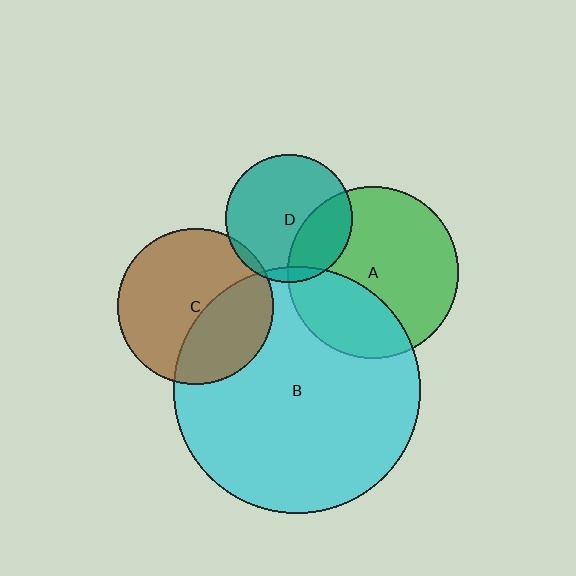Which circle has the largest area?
Circle B (cyan).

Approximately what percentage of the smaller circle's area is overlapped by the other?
Approximately 30%.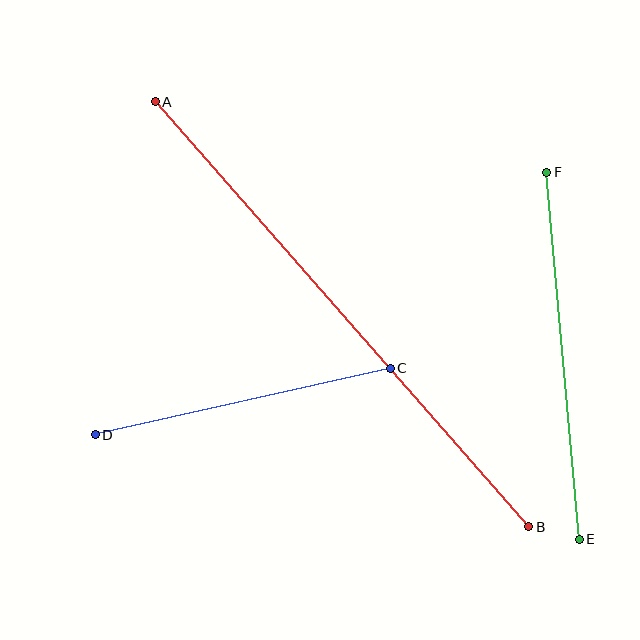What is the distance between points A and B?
The distance is approximately 566 pixels.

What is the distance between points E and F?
The distance is approximately 368 pixels.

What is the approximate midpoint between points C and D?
The midpoint is at approximately (243, 401) pixels.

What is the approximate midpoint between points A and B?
The midpoint is at approximately (342, 314) pixels.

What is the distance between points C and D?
The distance is approximately 303 pixels.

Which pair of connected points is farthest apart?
Points A and B are farthest apart.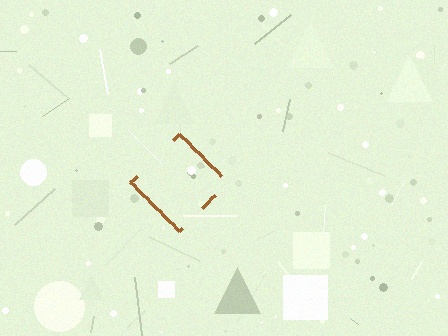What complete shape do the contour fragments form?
The contour fragments form a diamond.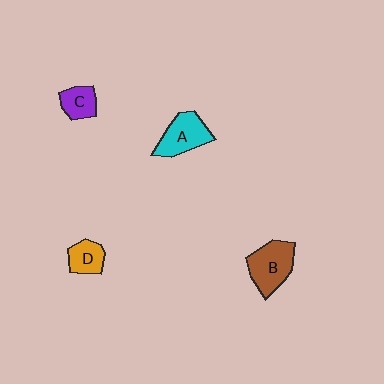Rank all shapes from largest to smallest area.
From largest to smallest: B (brown), A (cyan), D (orange), C (purple).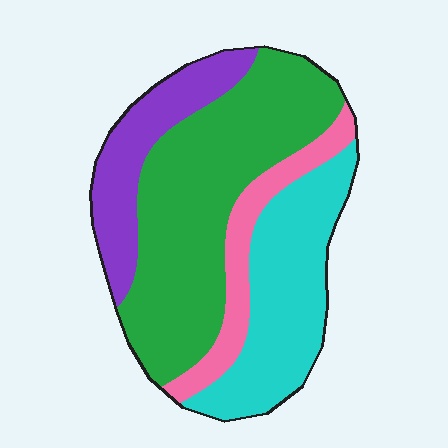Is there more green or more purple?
Green.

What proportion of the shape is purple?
Purple covers 17% of the shape.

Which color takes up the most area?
Green, at roughly 45%.